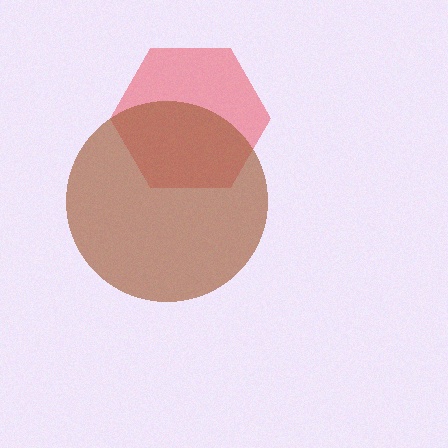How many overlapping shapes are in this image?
There are 2 overlapping shapes in the image.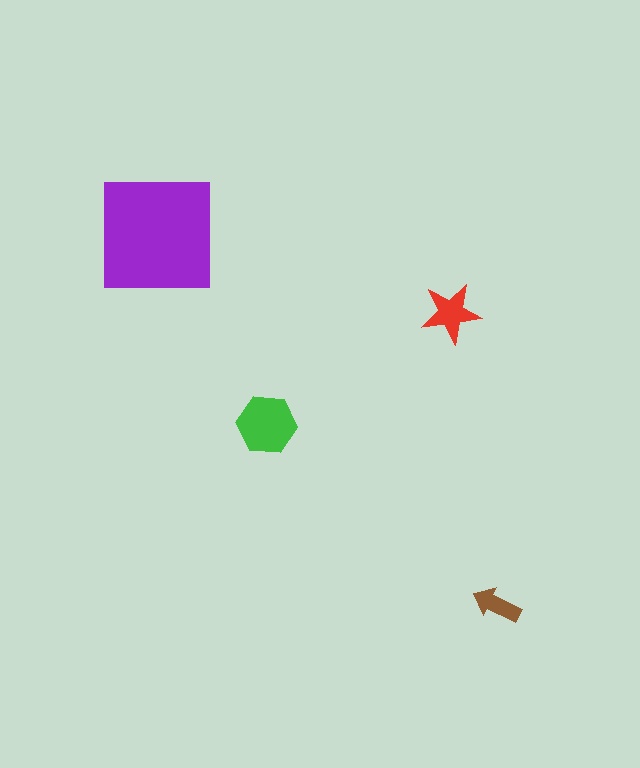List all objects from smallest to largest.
The brown arrow, the red star, the green hexagon, the purple square.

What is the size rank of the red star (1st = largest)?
3rd.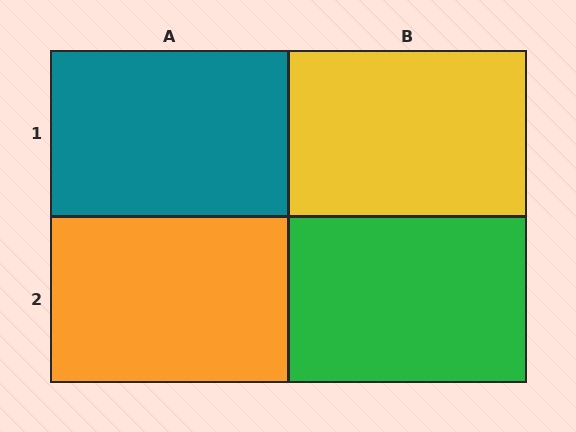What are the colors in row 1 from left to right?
Teal, yellow.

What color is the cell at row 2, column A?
Orange.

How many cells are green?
1 cell is green.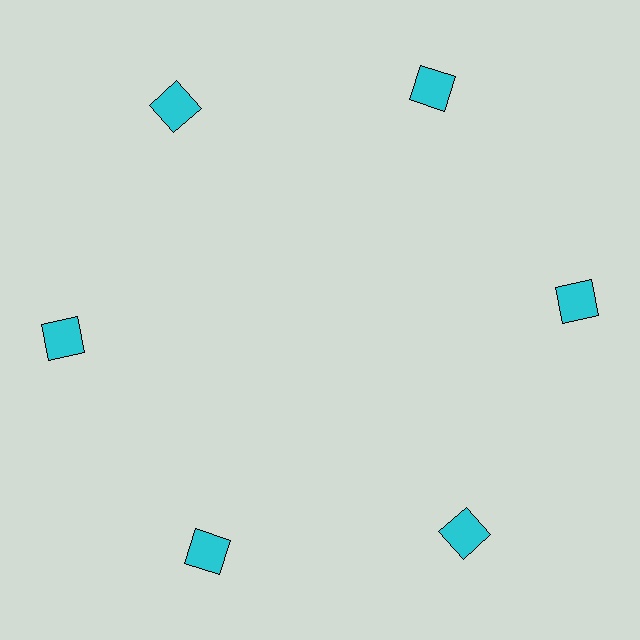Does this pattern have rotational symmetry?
Yes, this pattern has 6-fold rotational symmetry. It looks the same after rotating 60 degrees around the center.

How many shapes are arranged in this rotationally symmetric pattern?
There are 6 shapes, arranged in 6 groups of 1.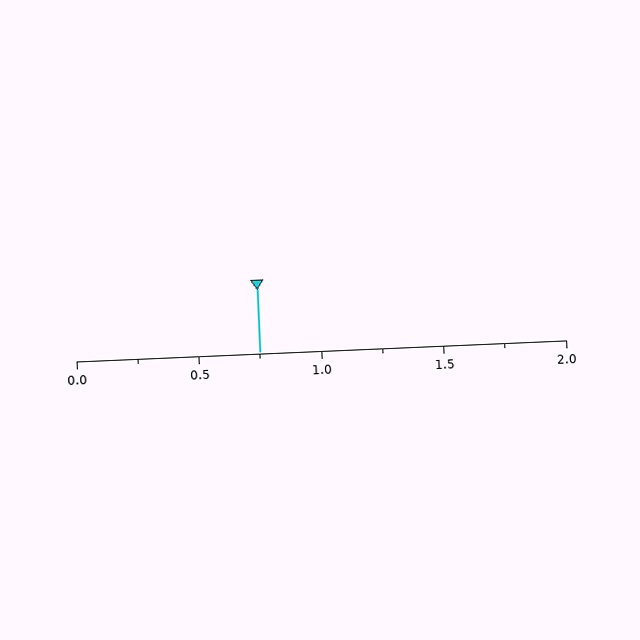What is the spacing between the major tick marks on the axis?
The major ticks are spaced 0.5 apart.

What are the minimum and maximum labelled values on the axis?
The axis runs from 0.0 to 2.0.